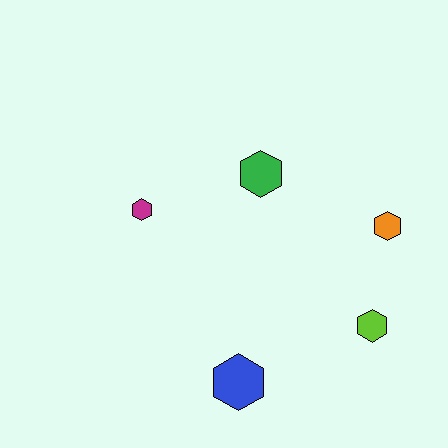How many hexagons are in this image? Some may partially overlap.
There are 5 hexagons.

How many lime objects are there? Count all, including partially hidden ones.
There is 1 lime object.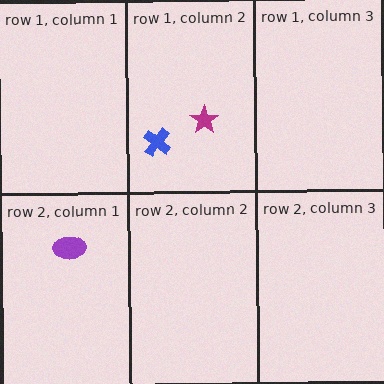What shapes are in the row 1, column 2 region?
The magenta star, the blue cross.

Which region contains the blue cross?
The row 1, column 2 region.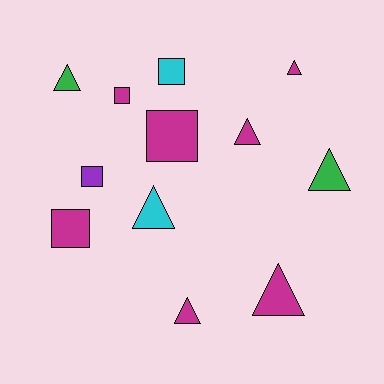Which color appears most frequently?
Magenta, with 7 objects.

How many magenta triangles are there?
There are 4 magenta triangles.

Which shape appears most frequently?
Triangle, with 7 objects.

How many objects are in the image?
There are 12 objects.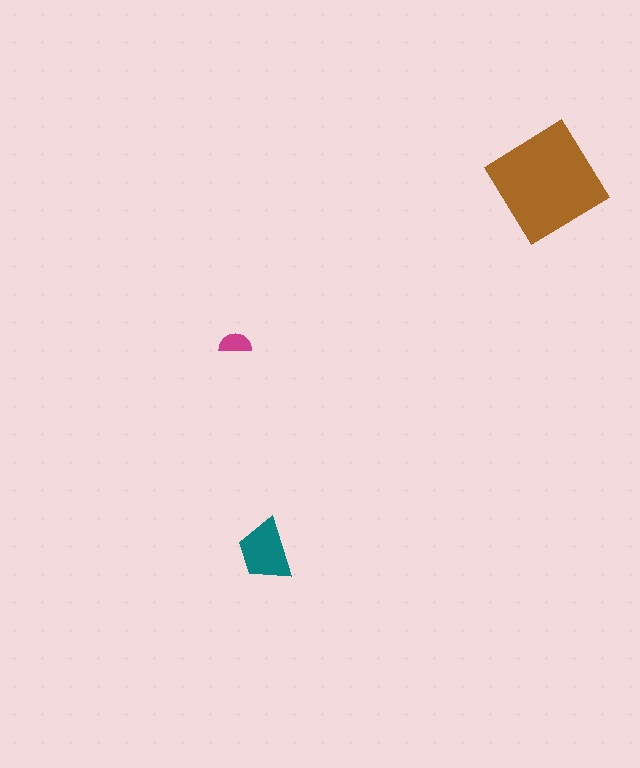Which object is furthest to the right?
The brown diamond is rightmost.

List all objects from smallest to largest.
The magenta semicircle, the teal trapezoid, the brown diamond.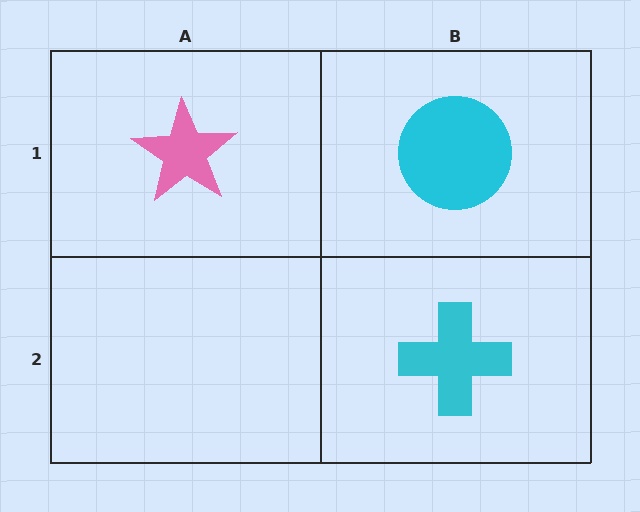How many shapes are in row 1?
2 shapes.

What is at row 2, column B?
A cyan cross.